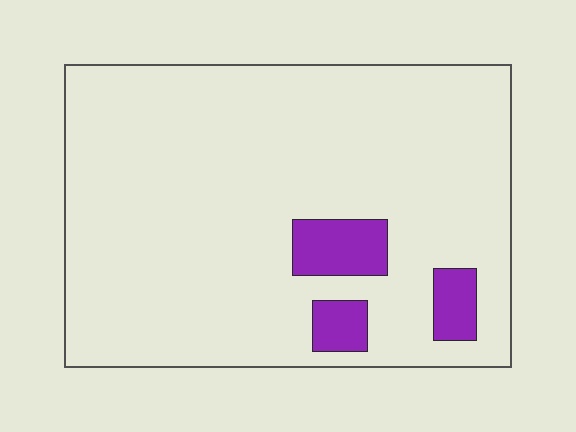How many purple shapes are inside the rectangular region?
3.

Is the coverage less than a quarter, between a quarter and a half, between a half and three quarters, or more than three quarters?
Less than a quarter.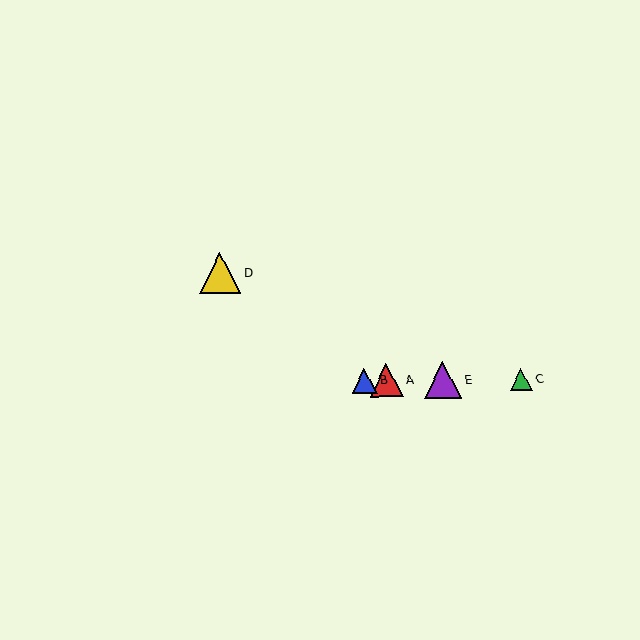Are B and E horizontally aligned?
Yes, both are at y≈381.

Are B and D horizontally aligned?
No, B is at y≈381 and D is at y≈273.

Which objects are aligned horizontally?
Objects A, B, C, E are aligned horizontally.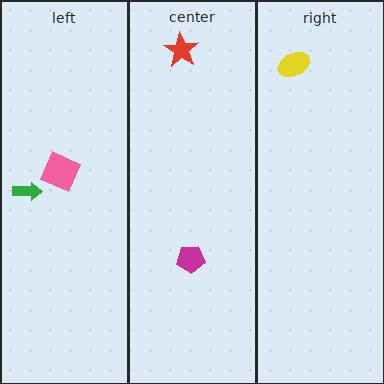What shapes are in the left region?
The green arrow, the pink square.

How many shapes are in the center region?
2.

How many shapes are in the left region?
2.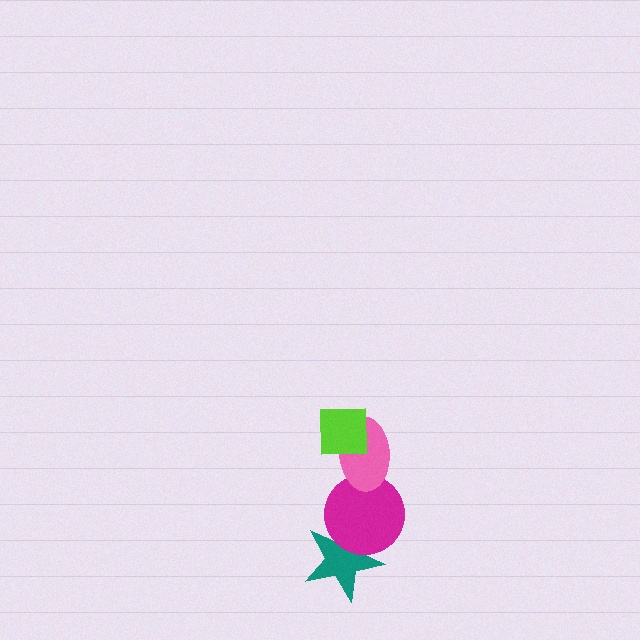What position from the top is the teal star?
The teal star is 4th from the top.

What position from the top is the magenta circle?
The magenta circle is 3rd from the top.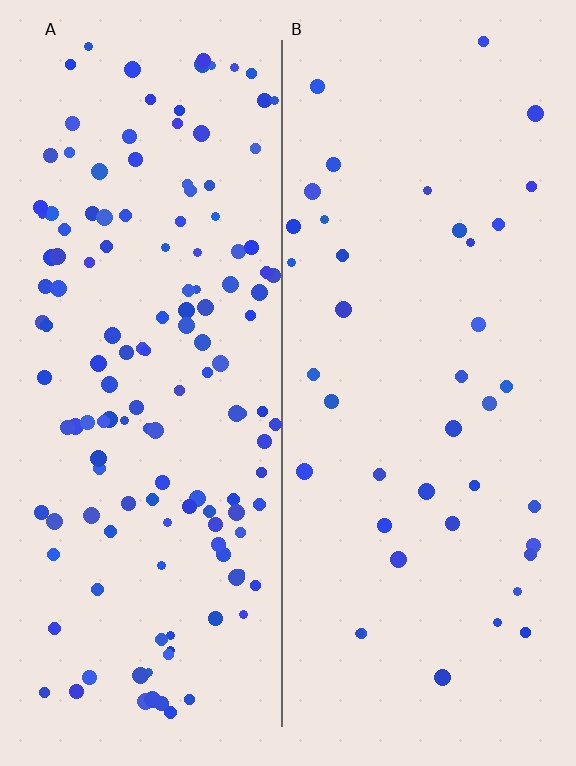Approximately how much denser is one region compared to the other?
Approximately 3.5× — region A over region B.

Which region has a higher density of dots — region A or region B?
A (the left).